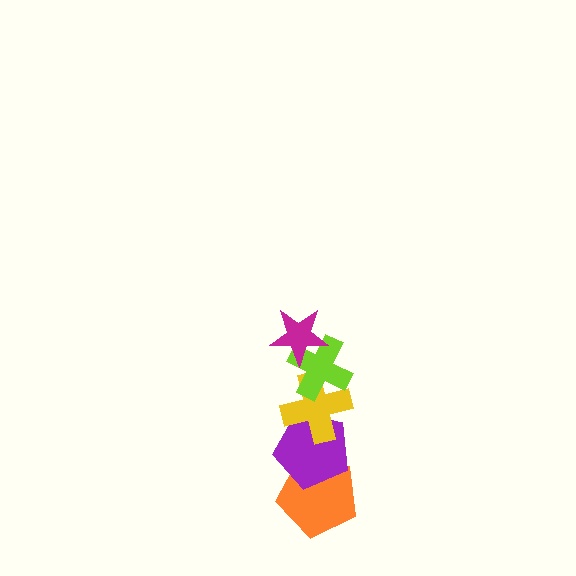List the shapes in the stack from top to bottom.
From top to bottom: the magenta star, the lime cross, the yellow cross, the purple pentagon, the orange pentagon.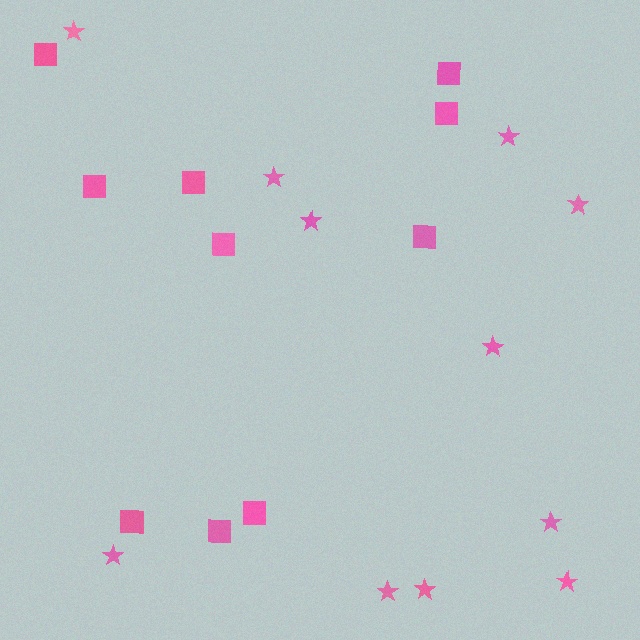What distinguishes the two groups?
There are 2 groups: one group of squares (10) and one group of stars (11).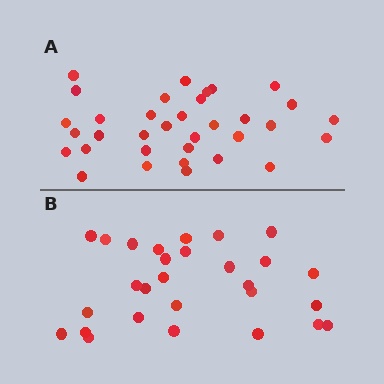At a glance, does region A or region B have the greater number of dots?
Region A (the top region) has more dots.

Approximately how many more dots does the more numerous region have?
Region A has about 6 more dots than region B.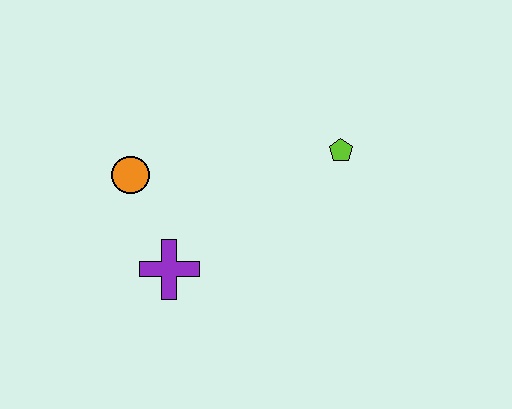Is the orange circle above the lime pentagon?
No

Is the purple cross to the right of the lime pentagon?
No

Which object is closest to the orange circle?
The purple cross is closest to the orange circle.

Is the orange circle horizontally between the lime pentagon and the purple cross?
No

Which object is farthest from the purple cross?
The lime pentagon is farthest from the purple cross.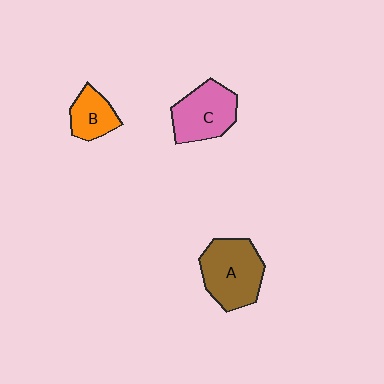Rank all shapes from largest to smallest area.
From largest to smallest: A (brown), C (pink), B (orange).